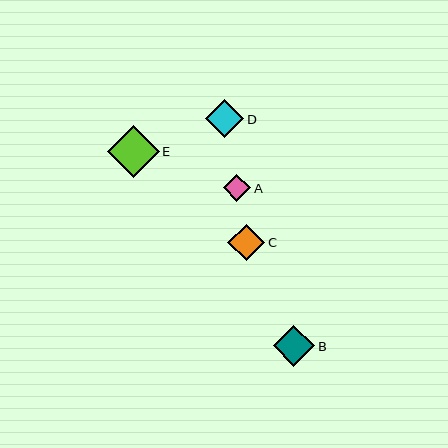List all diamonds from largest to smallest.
From largest to smallest: E, B, D, C, A.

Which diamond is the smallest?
Diamond A is the smallest with a size of approximately 28 pixels.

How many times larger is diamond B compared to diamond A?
Diamond B is approximately 1.5 times the size of diamond A.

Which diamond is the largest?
Diamond E is the largest with a size of approximately 52 pixels.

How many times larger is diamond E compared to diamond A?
Diamond E is approximately 1.9 times the size of diamond A.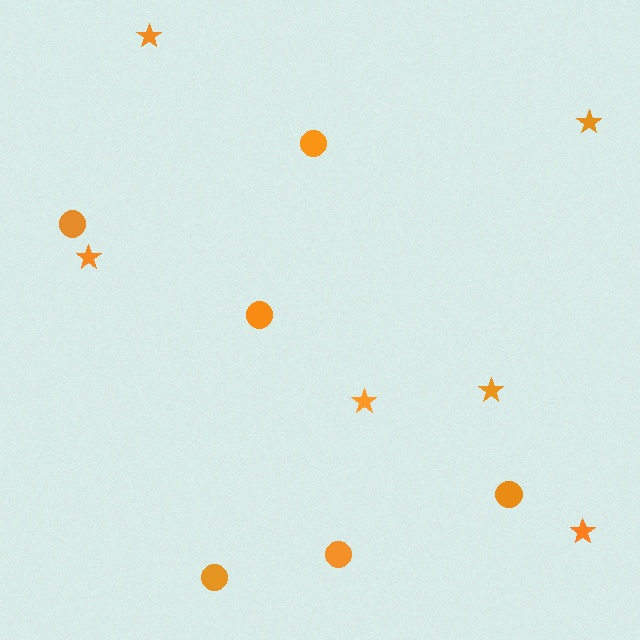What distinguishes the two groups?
There are 2 groups: one group of stars (6) and one group of circles (6).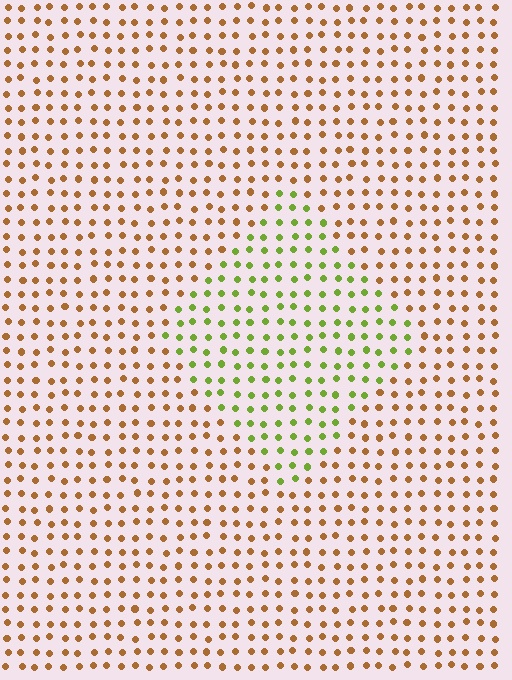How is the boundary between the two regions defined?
The boundary is defined purely by a slight shift in hue (about 60 degrees). Spacing, size, and orientation are identical on both sides.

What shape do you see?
I see a diamond.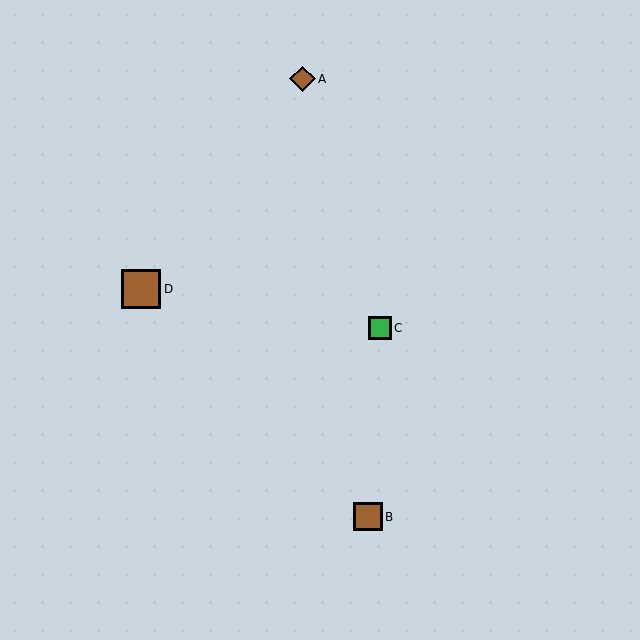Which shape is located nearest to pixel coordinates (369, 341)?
The green square (labeled C) at (380, 328) is nearest to that location.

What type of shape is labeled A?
Shape A is a brown diamond.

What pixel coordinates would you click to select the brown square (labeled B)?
Click at (368, 517) to select the brown square B.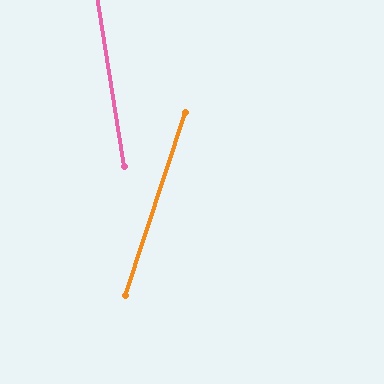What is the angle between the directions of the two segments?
Approximately 27 degrees.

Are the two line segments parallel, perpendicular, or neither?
Neither parallel nor perpendicular — they differ by about 27°.